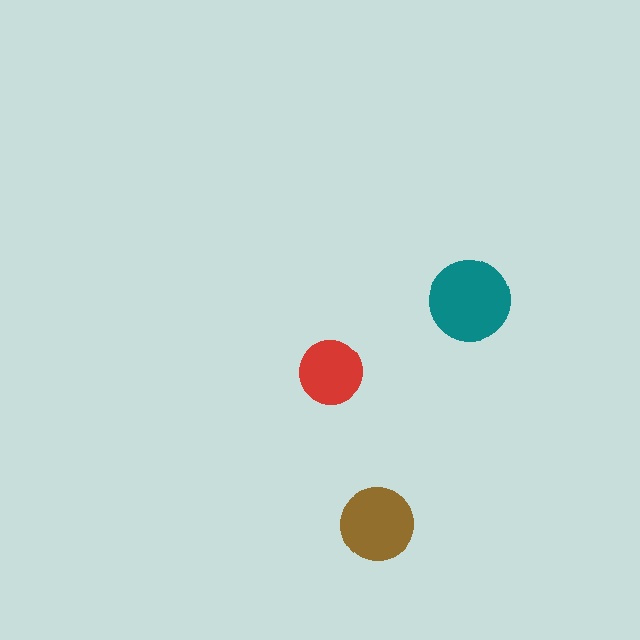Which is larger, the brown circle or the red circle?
The brown one.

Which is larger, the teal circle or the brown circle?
The teal one.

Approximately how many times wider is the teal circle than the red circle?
About 1.5 times wider.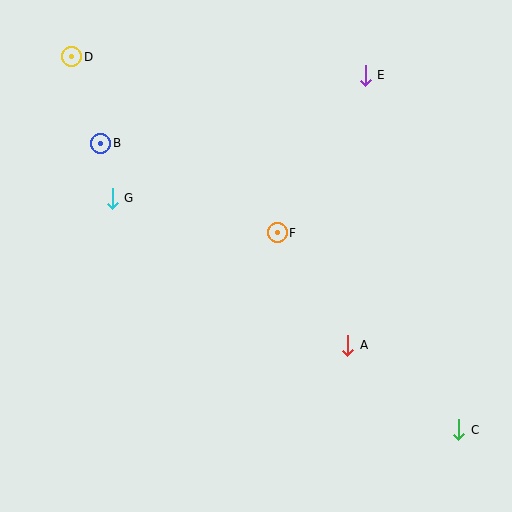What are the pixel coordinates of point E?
Point E is at (365, 75).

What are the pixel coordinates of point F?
Point F is at (277, 233).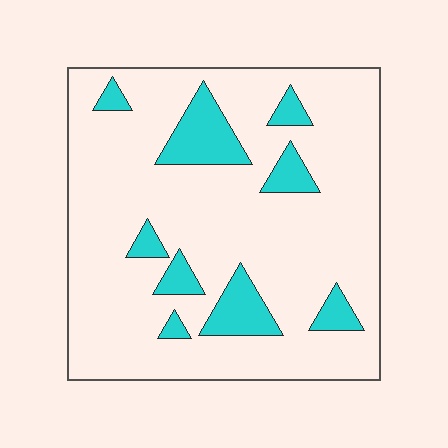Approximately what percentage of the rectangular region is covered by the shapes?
Approximately 15%.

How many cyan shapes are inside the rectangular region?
9.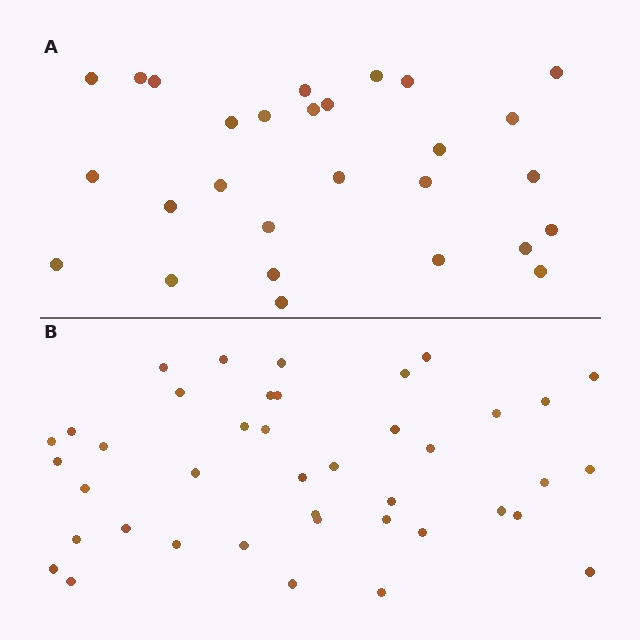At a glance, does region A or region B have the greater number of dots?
Region B (the bottom region) has more dots.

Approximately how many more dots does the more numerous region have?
Region B has approximately 15 more dots than region A.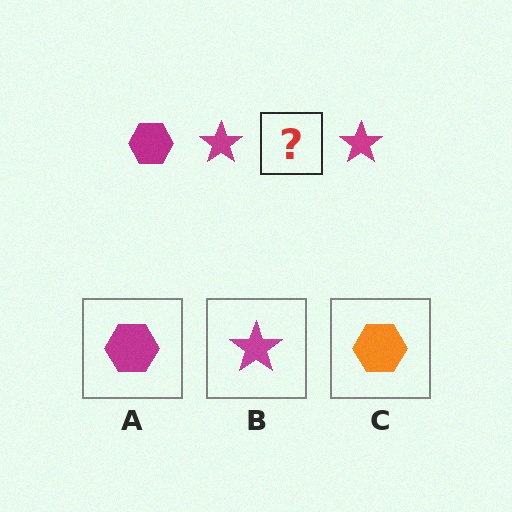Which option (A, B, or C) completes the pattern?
A.